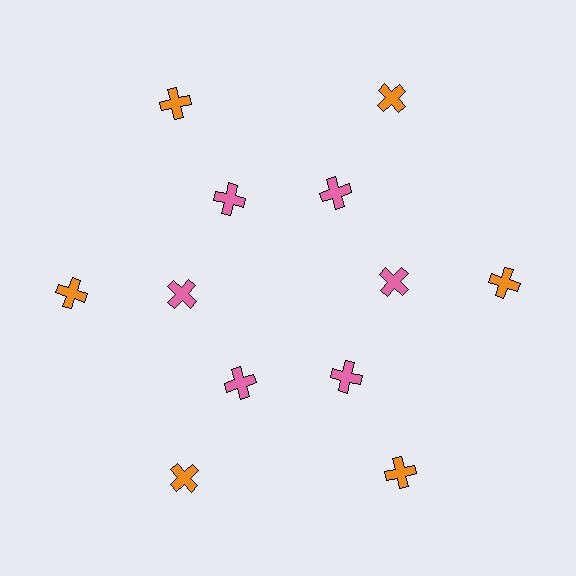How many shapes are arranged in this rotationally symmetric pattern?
There are 12 shapes, arranged in 6 groups of 2.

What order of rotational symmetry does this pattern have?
This pattern has 6-fold rotational symmetry.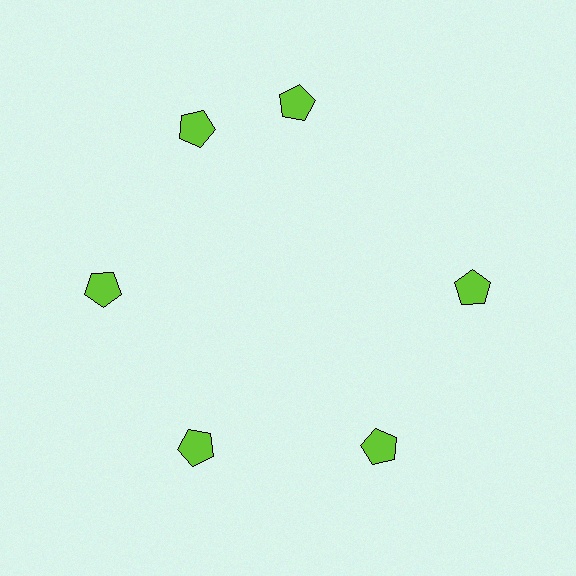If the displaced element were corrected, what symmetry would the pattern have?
It would have 6-fold rotational symmetry — the pattern would map onto itself every 60 degrees.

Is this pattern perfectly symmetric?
No. The 6 lime pentagons are arranged in a ring, but one element near the 1 o'clock position is rotated out of alignment along the ring, breaking the 6-fold rotational symmetry.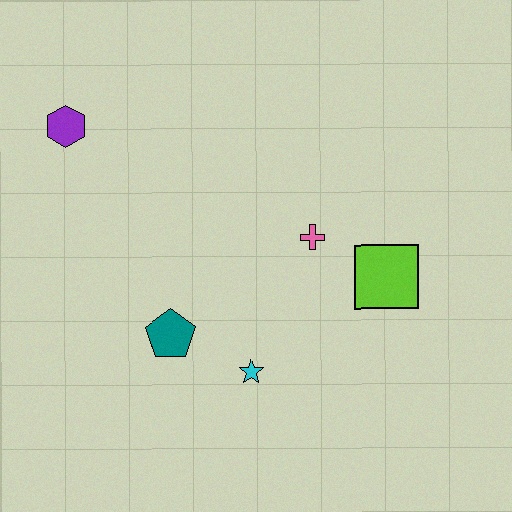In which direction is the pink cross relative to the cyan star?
The pink cross is above the cyan star.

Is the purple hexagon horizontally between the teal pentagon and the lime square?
No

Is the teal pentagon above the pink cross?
No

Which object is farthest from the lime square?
The purple hexagon is farthest from the lime square.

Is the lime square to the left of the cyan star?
No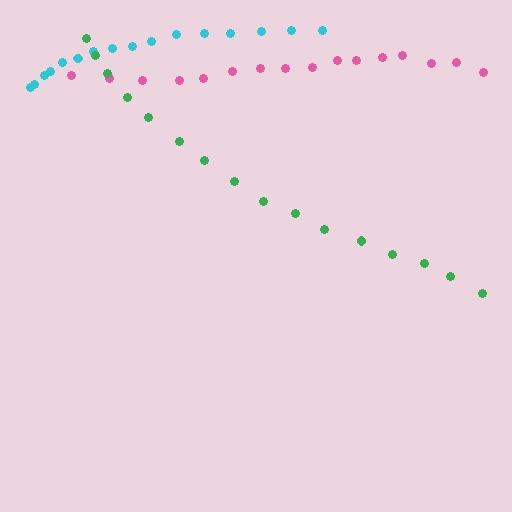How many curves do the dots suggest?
There are 3 distinct paths.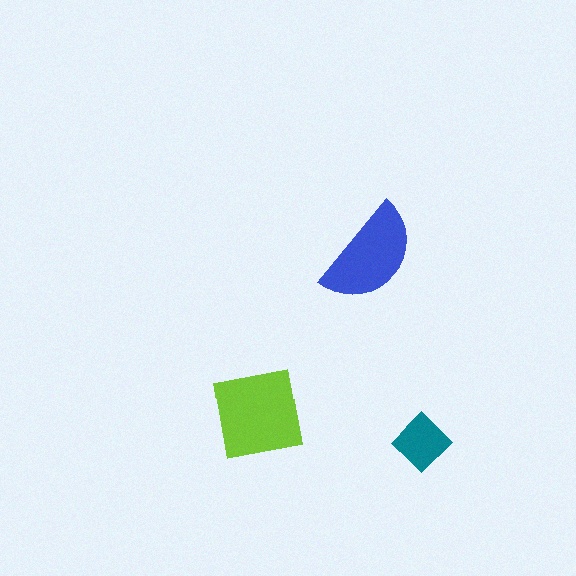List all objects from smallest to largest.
The teal diamond, the blue semicircle, the lime square.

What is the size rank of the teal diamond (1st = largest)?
3rd.